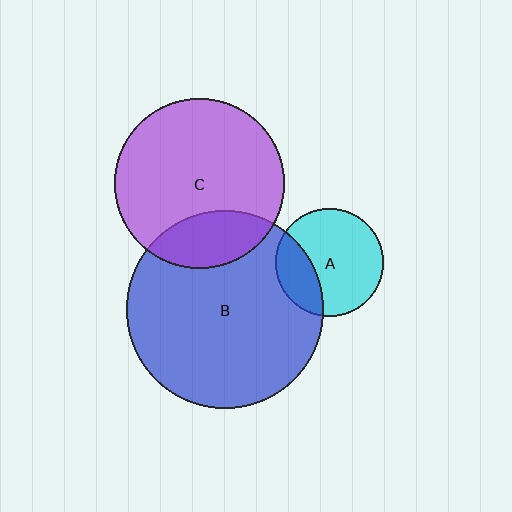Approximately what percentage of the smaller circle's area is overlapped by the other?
Approximately 20%.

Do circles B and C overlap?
Yes.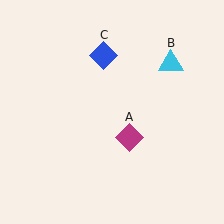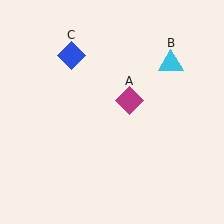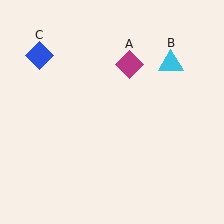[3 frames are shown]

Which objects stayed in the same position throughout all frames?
Cyan triangle (object B) remained stationary.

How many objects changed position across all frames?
2 objects changed position: magenta diamond (object A), blue diamond (object C).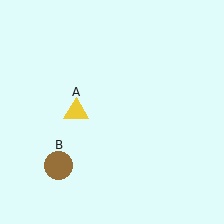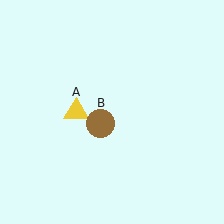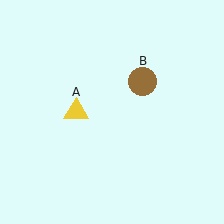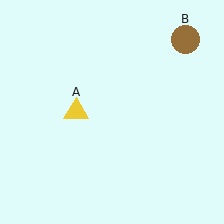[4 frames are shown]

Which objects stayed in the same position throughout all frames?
Yellow triangle (object A) remained stationary.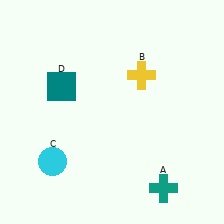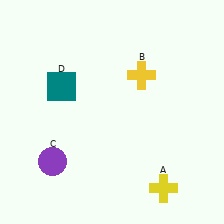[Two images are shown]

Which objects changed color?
A changed from teal to yellow. C changed from cyan to purple.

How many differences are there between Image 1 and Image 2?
There are 2 differences between the two images.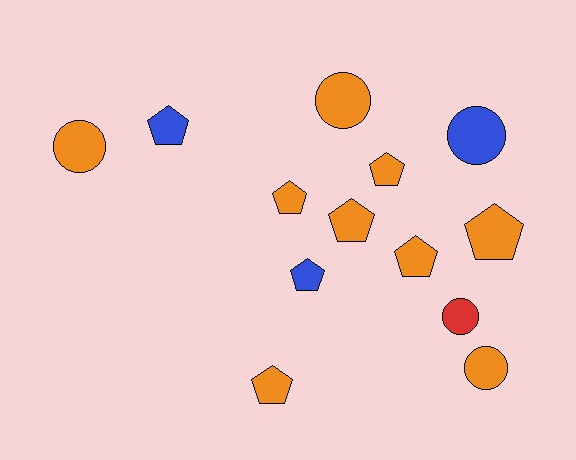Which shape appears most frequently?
Pentagon, with 8 objects.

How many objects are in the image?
There are 13 objects.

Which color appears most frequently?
Orange, with 9 objects.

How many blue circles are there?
There is 1 blue circle.